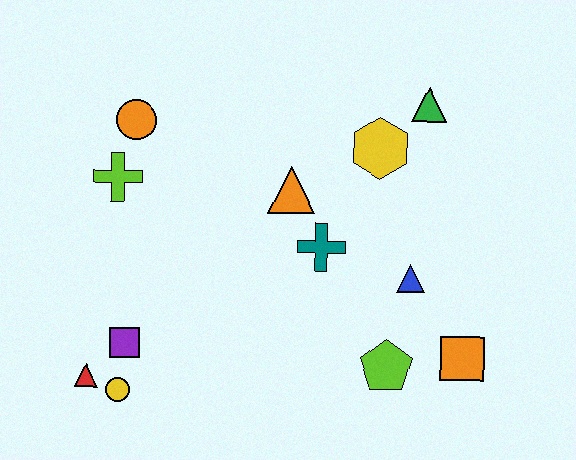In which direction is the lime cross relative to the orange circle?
The lime cross is below the orange circle.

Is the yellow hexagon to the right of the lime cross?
Yes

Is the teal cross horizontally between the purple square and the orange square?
Yes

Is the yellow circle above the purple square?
No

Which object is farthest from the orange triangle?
The red triangle is farthest from the orange triangle.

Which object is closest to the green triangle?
The yellow hexagon is closest to the green triangle.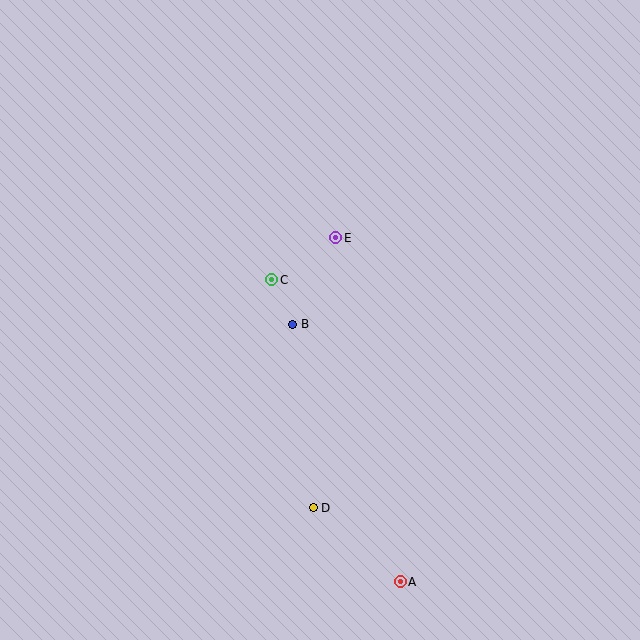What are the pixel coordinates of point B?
Point B is at (293, 324).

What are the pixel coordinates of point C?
Point C is at (272, 280).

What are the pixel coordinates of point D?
Point D is at (313, 508).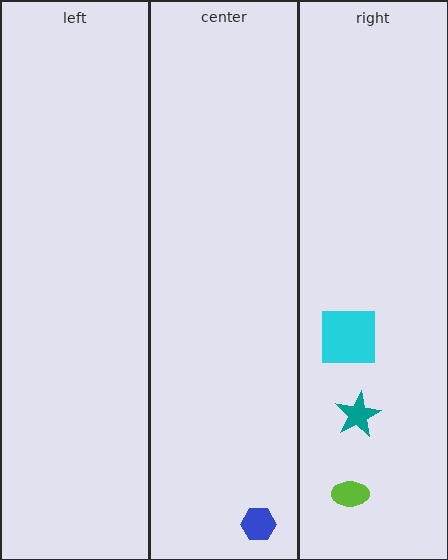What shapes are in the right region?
The cyan square, the lime ellipse, the teal star.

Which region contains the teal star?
The right region.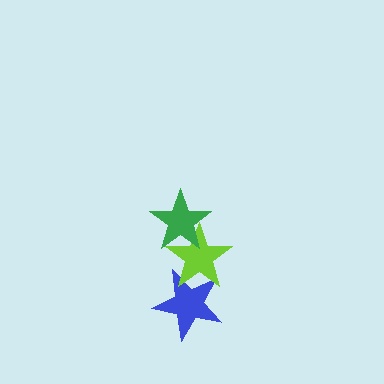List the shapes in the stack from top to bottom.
From top to bottom: the green star, the lime star, the blue star.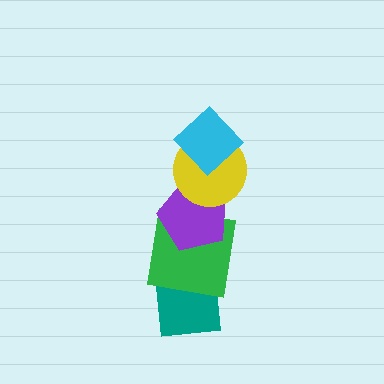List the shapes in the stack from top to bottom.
From top to bottom: the cyan diamond, the yellow circle, the purple pentagon, the green square, the teal square.